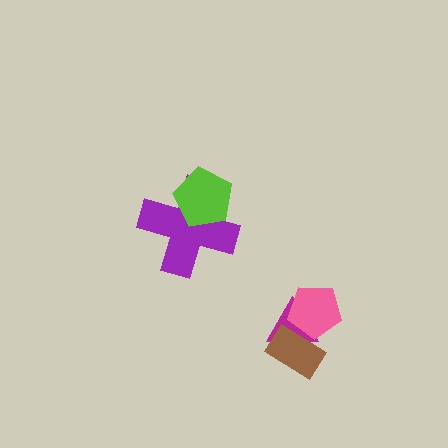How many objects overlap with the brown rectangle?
2 objects overlap with the brown rectangle.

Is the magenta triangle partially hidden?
Yes, it is partially covered by another shape.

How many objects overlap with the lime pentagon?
1 object overlaps with the lime pentagon.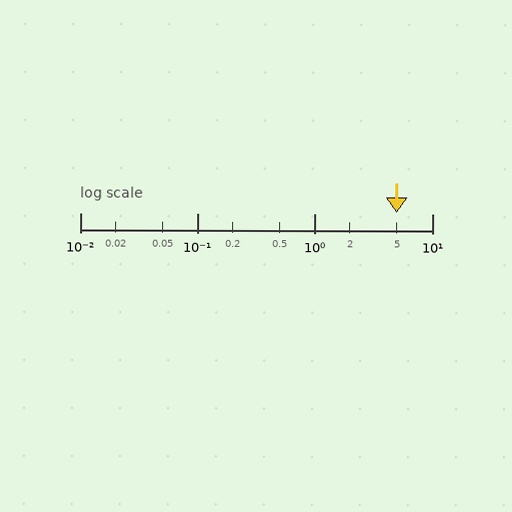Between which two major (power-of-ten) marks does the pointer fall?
The pointer is between 1 and 10.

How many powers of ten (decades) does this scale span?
The scale spans 3 decades, from 0.01 to 10.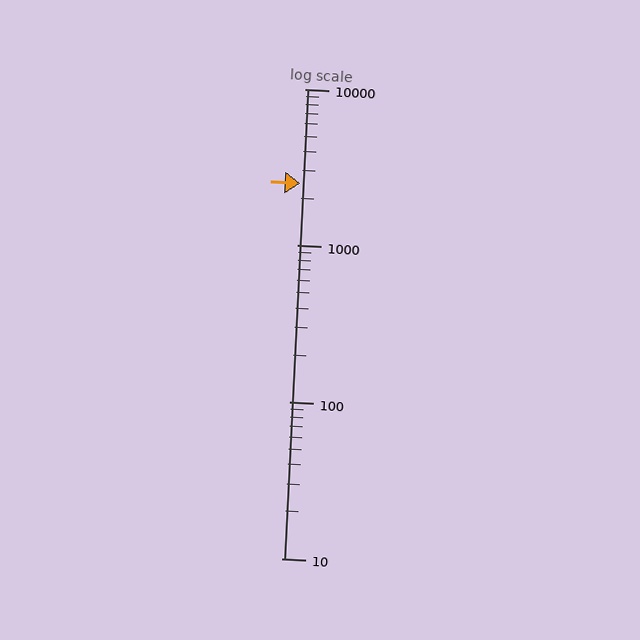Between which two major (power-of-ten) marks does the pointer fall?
The pointer is between 1000 and 10000.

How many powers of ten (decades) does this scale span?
The scale spans 3 decades, from 10 to 10000.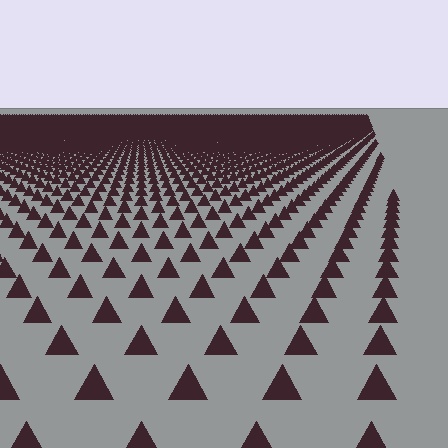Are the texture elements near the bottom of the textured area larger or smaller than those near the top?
Larger. Near the bottom, elements are closer to the viewer and appear at a bigger on-screen size.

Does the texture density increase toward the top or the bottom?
Density increases toward the top.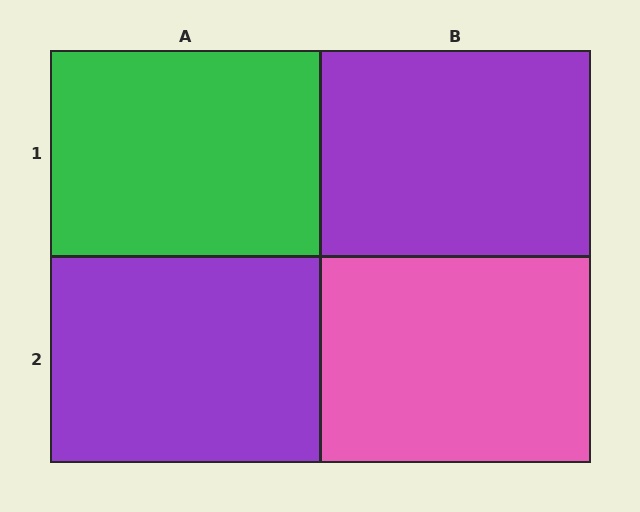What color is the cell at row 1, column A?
Green.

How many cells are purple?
2 cells are purple.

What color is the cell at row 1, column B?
Purple.